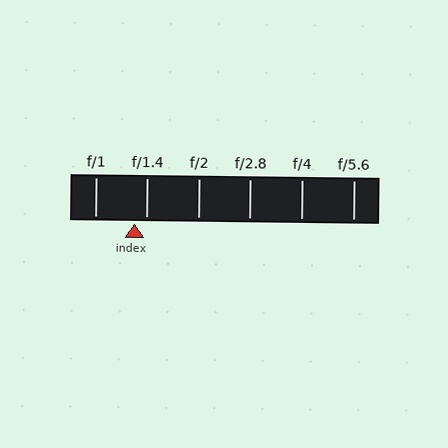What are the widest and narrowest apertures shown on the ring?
The widest aperture shown is f/1 and the narrowest is f/5.6.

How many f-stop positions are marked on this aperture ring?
There are 6 f-stop positions marked.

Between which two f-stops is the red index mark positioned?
The index mark is between f/1 and f/1.4.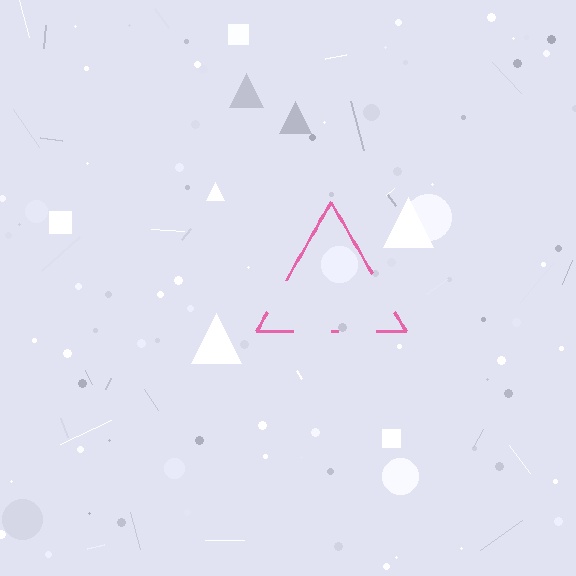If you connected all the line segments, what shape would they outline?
They would outline a triangle.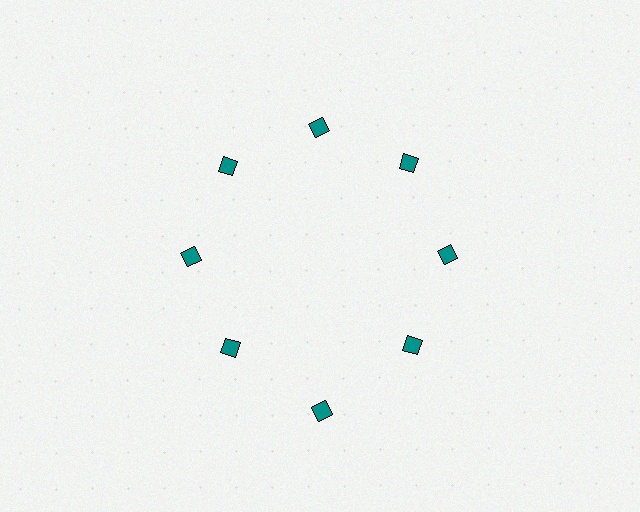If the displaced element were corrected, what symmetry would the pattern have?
It would have 8-fold rotational symmetry — the pattern would map onto itself every 45 degrees.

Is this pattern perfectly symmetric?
No. The 8 teal diamonds are arranged in a ring, but one element near the 6 o'clock position is pushed outward from the center, breaking the 8-fold rotational symmetry.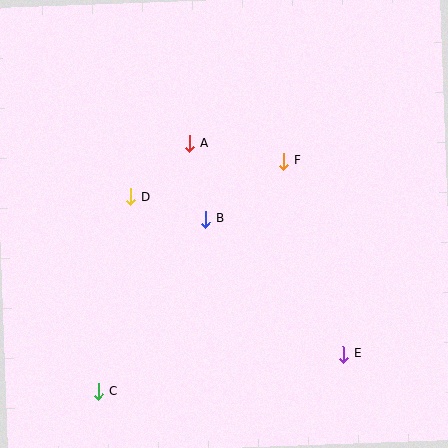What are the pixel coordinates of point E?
Point E is at (343, 354).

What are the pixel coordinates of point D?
Point D is at (130, 197).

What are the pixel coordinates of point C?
Point C is at (99, 391).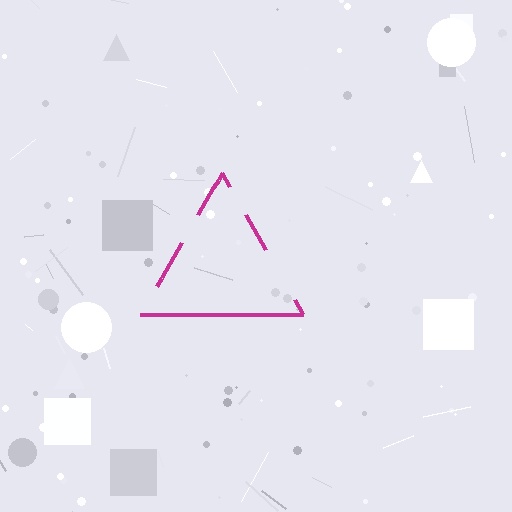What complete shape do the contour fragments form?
The contour fragments form a triangle.